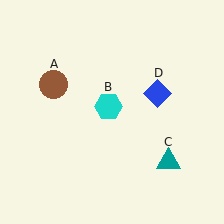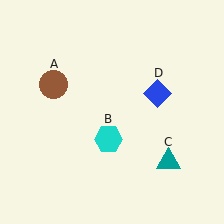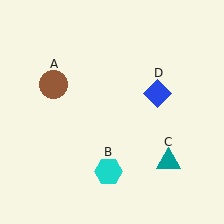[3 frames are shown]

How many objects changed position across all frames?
1 object changed position: cyan hexagon (object B).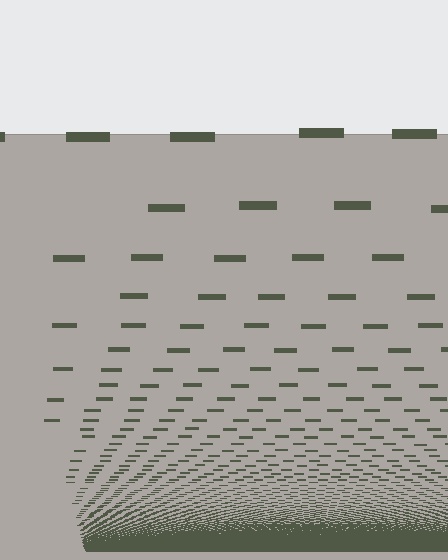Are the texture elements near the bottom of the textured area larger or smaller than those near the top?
Smaller. The gradient is inverted — elements near the bottom are smaller and denser.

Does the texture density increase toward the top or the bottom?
Density increases toward the bottom.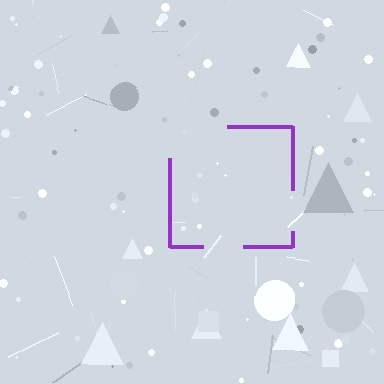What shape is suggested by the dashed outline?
The dashed outline suggests a square.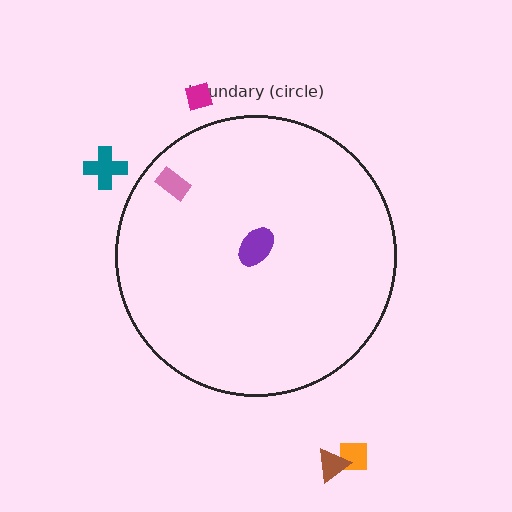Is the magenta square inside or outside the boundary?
Outside.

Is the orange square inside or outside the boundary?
Outside.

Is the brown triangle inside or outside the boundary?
Outside.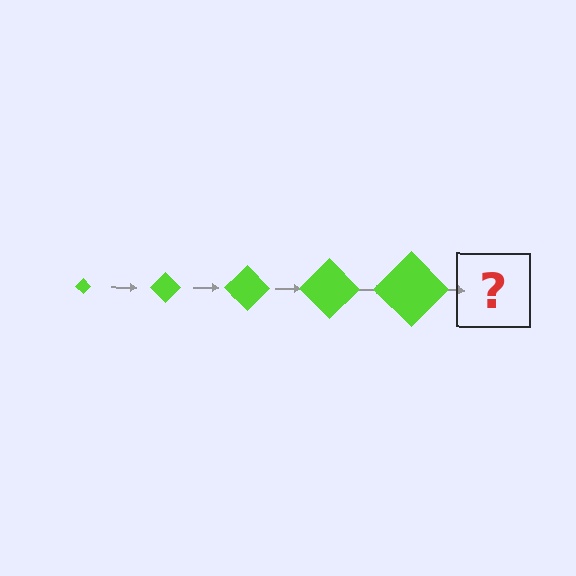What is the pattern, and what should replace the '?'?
The pattern is that the diamond gets progressively larger each step. The '?' should be a lime diamond, larger than the previous one.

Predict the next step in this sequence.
The next step is a lime diamond, larger than the previous one.